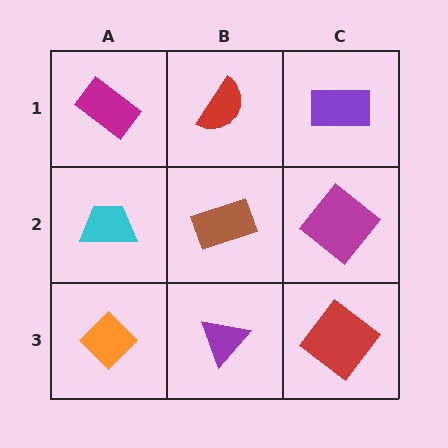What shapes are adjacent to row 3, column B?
A brown rectangle (row 2, column B), an orange diamond (row 3, column A), a red diamond (row 3, column C).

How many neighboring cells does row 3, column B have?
3.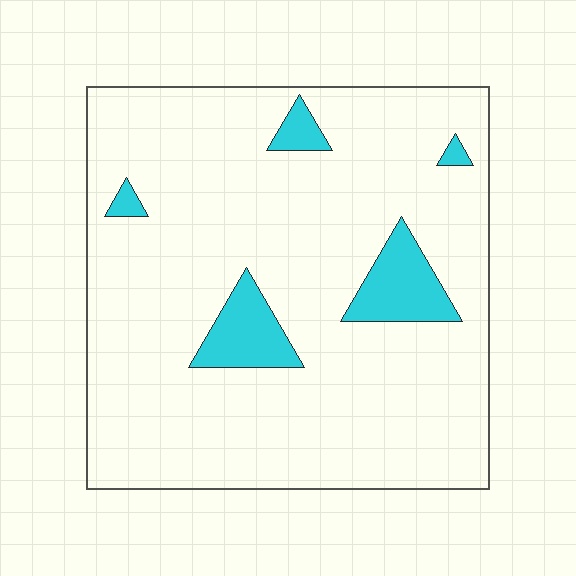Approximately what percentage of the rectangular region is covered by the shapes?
Approximately 10%.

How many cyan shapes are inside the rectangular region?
5.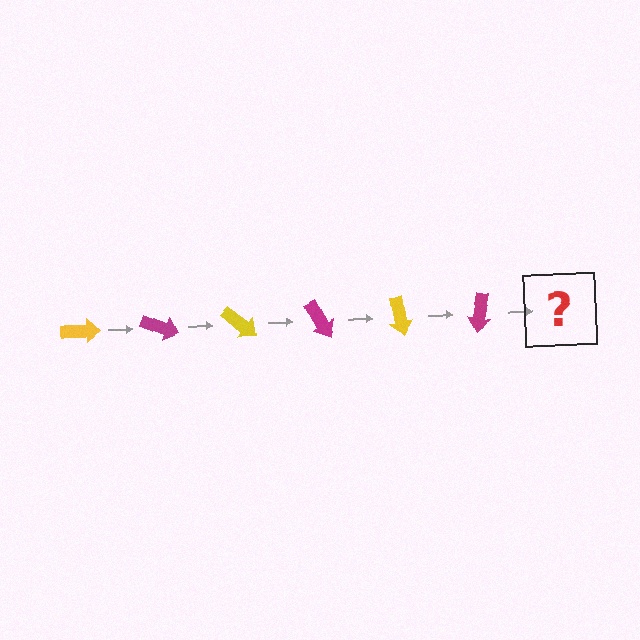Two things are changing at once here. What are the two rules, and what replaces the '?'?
The two rules are that it rotates 20 degrees each step and the color cycles through yellow and magenta. The '?' should be a yellow arrow, rotated 120 degrees from the start.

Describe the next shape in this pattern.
It should be a yellow arrow, rotated 120 degrees from the start.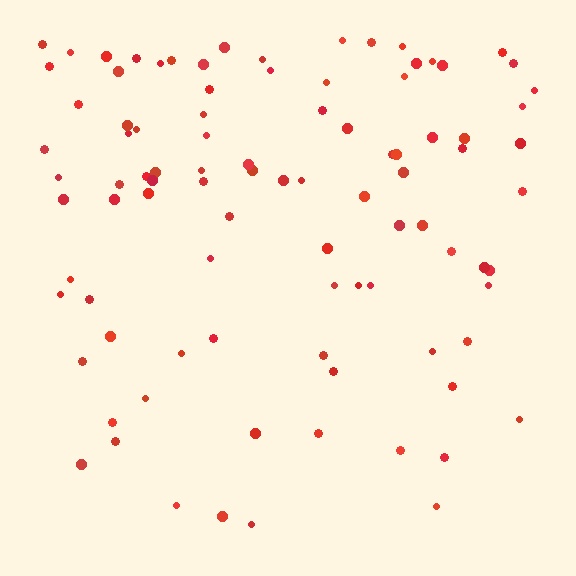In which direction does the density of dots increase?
From bottom to top, with the top side densest.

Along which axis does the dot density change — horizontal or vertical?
Vertical.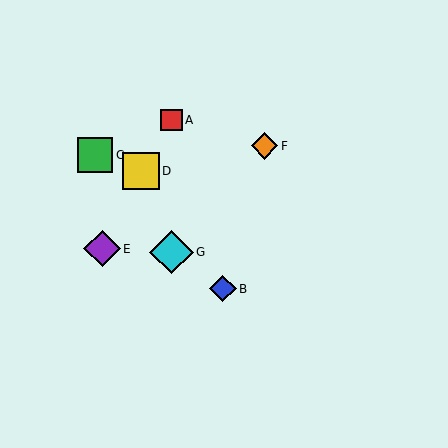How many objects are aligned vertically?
2 objects (A, G) are aligned vertically.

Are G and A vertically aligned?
Yes, both are at x≈172.